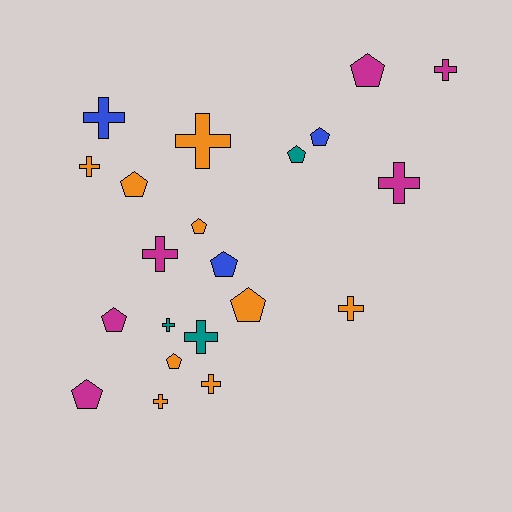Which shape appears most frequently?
Cross, with 11 objects.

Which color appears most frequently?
Orange, with 9 objects.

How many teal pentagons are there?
There is 1 teal pentagon.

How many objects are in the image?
There are 21 objects.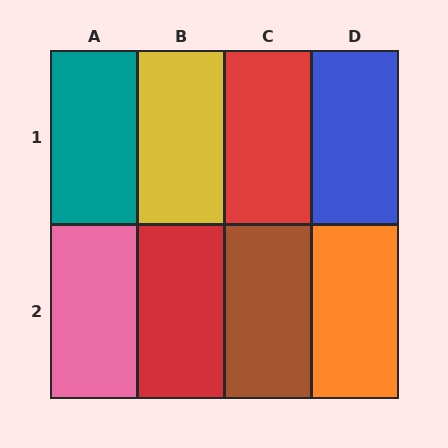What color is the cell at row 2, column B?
Red.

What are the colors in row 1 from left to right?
Teal, yellow, red, blue.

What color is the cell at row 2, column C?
Brown.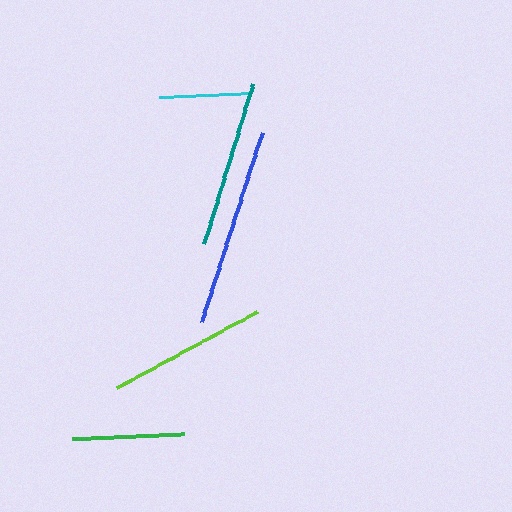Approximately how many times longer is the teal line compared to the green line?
The teal line is approximately 1.5 times the length of the green line.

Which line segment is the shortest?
The cyan line is the shortest at approximately 92 pixels.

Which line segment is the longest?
The blue line is the longest at approximately 200 pixels.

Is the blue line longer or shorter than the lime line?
The blue line is longer than the lime line.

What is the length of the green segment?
The green segment is approximately 112 pixels long.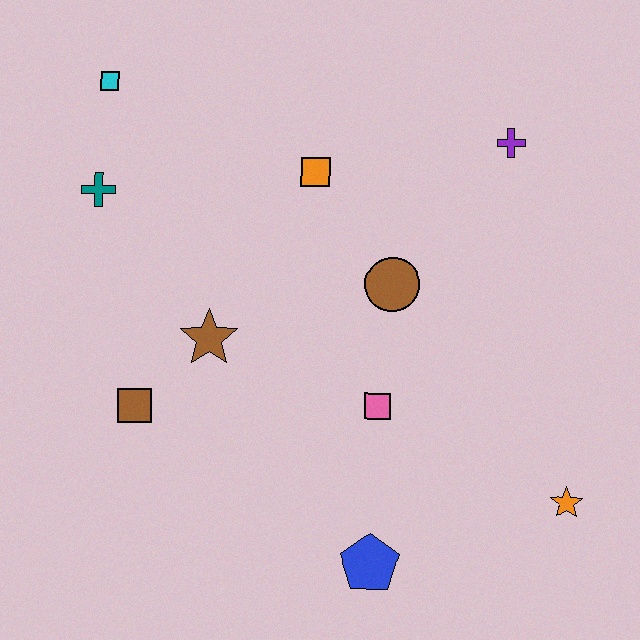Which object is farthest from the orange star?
The cyan square is farthest from the orange star.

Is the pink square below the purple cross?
Yes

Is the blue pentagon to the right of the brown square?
Yes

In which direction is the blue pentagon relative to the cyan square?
The blue pentagon is below the cyan square.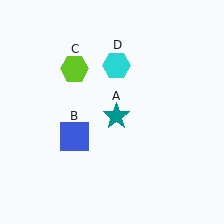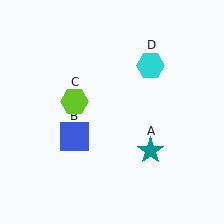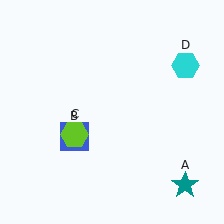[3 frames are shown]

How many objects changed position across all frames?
3 objects changed position: teal star (object A), lime hexagon (object C), cyan hexagon (object D).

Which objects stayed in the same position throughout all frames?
Blue square (object B) remained stationary.